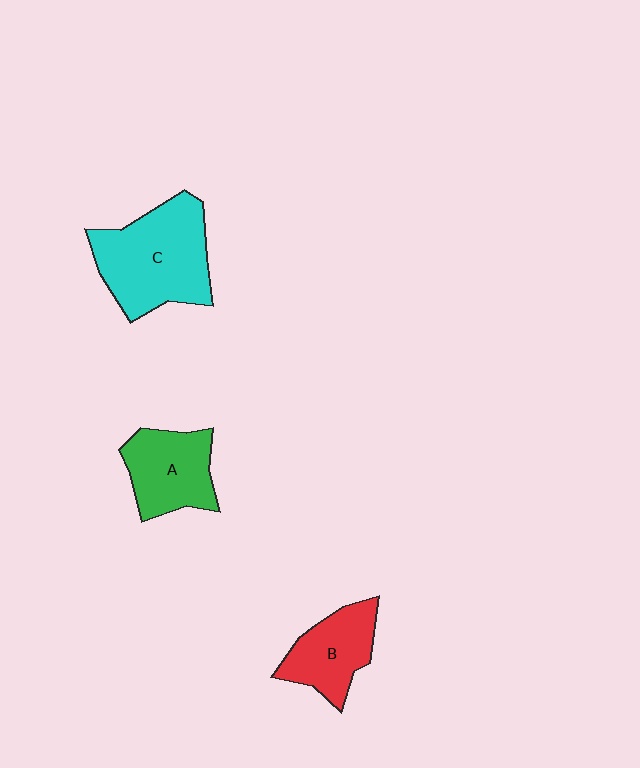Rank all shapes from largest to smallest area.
From largest to smallest: C (cyan), A (green), B (red).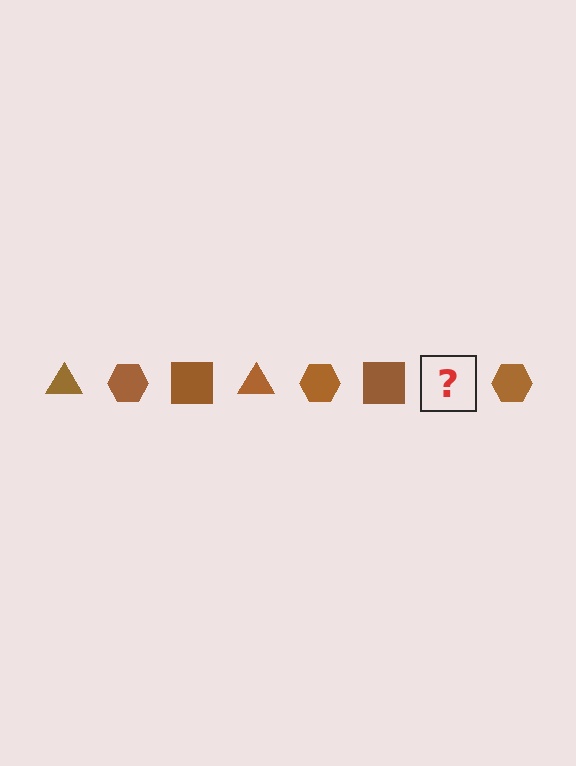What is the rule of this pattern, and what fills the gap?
The rule is that the pattern cycles through triangle, hexagon, square shapes in brown. The gap should be filled with a brown triangle.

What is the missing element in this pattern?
The missing element is a brown triangle.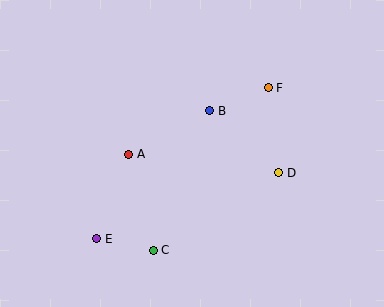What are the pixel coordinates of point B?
Point B is at (210, 111).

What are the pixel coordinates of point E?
Point E is at (97, 239).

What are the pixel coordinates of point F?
Point F is at (268, 88).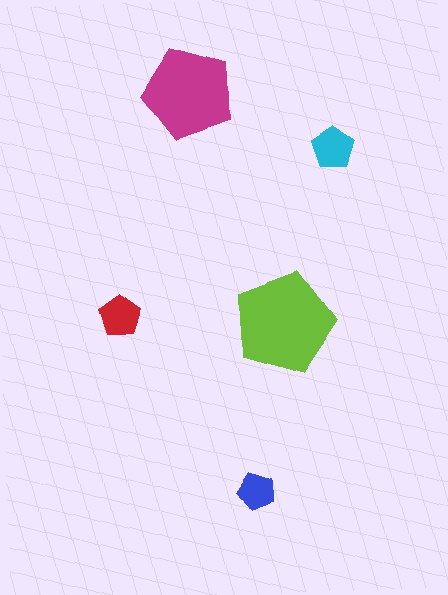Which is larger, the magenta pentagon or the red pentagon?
The magenta one.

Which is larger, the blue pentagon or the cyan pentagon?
The cyan one.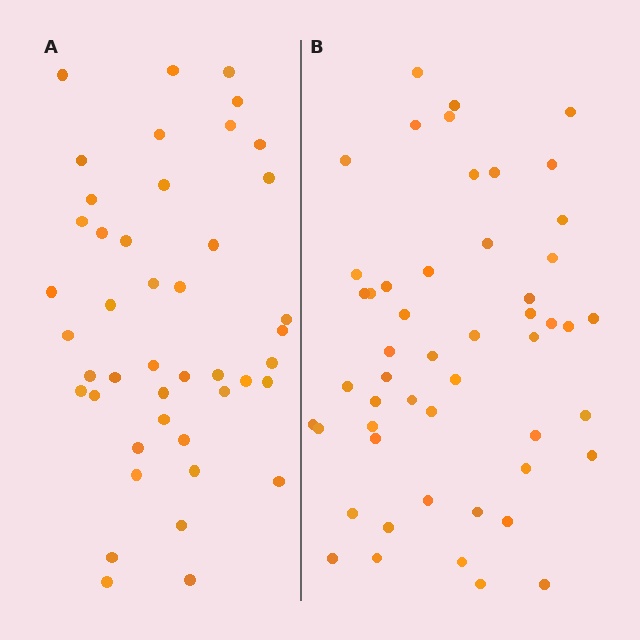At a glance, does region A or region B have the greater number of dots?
Region B (the right region) has more dots.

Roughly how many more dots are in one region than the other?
Region B has roughly 8 or so more dots than region A.